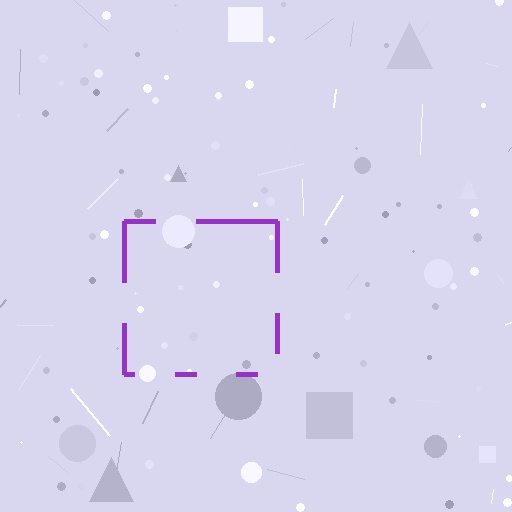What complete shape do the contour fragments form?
The contour fragments form a square.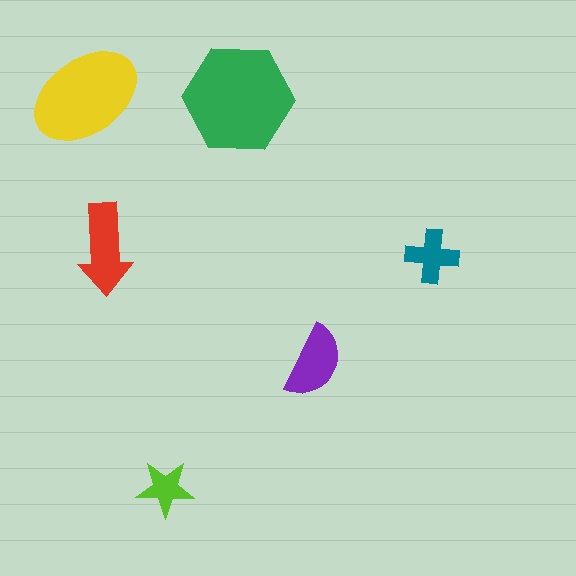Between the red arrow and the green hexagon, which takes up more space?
The green hexagon.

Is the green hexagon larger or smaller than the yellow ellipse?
Larger.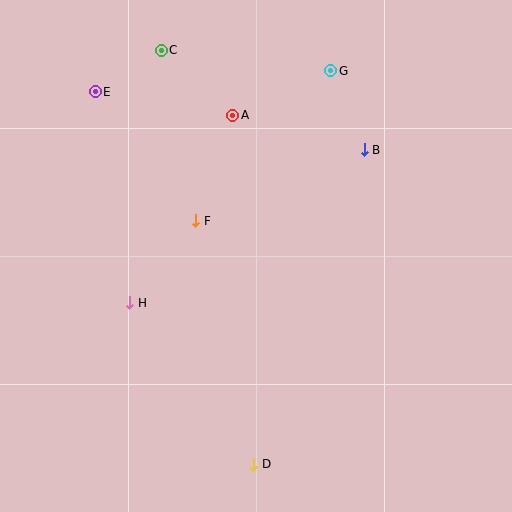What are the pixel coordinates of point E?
Point E is at (95, 92).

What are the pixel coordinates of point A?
Point A is at (233, 115).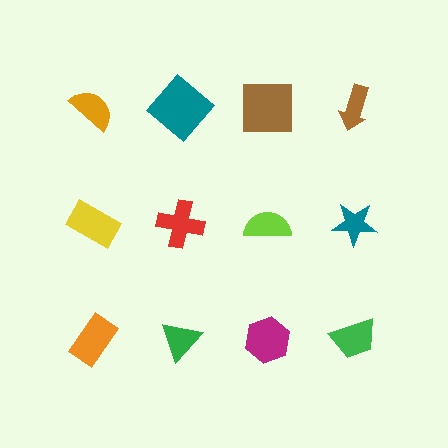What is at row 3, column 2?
A green triangle.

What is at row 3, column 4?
A green trapezoid.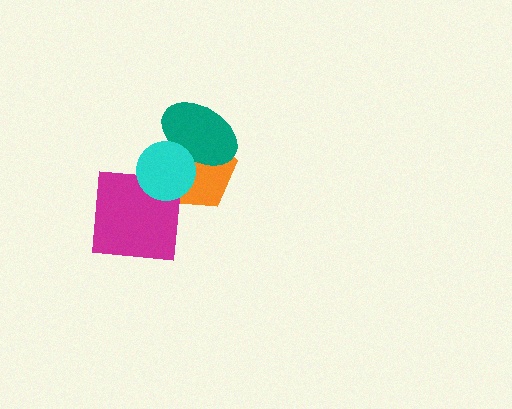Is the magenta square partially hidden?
Yes, it is partially covered by another shape.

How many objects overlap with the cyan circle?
3 objects overlap with the cyan circle.